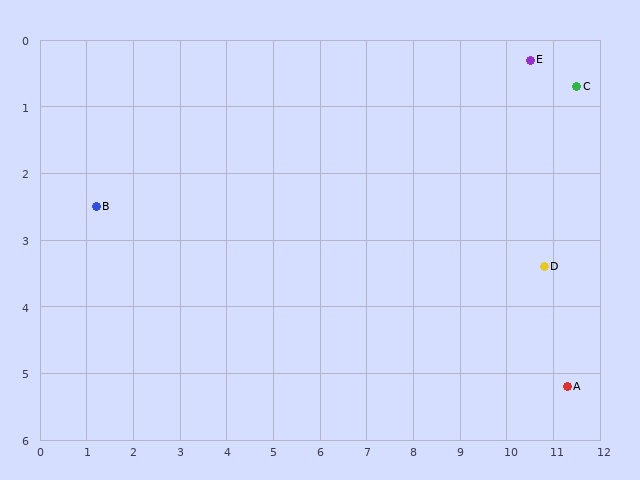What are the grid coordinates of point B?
Point B is at approximately (1.2, 2.5).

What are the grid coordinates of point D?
Point D is at approximately (10.8, 3.4).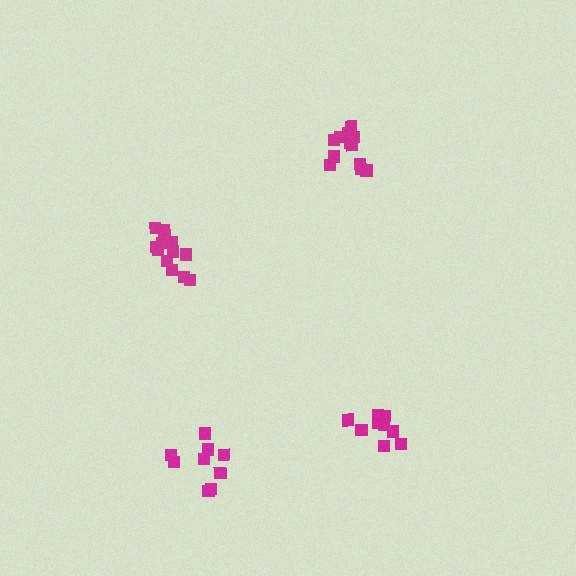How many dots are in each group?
Group 1: 9 dots, Group 2: 9 dots, Group 3: 12 dots, Group 4: 13 dots (43 total).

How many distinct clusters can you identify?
There are 4 distinct clusters.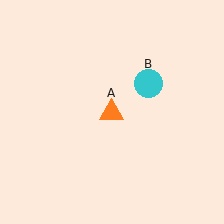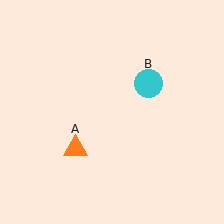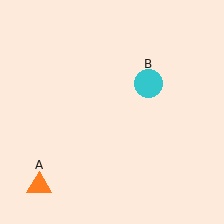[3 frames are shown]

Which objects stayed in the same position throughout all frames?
Cyan circle (object B) remained stationary.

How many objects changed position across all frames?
1 object changed position: orange triangle (object A).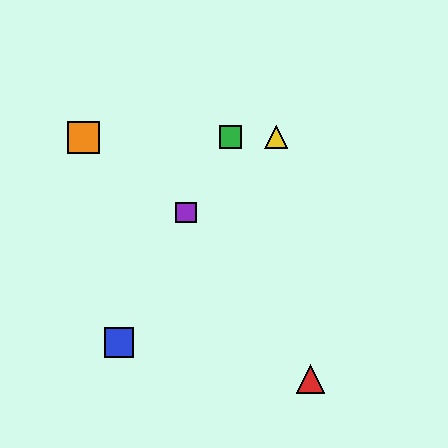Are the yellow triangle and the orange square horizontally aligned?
Yes, both are at y≈137.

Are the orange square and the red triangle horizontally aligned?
No, the orange square is at y≈137 and the red triangle is at y≈379.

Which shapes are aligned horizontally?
The green square, the yellow triangle, the orange square are aligned horizontally.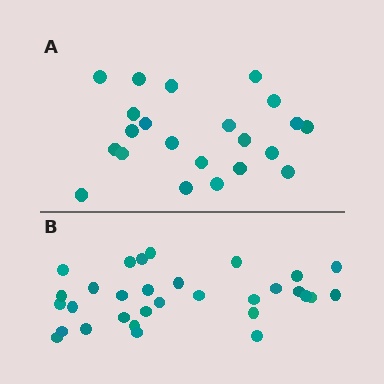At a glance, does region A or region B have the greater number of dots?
Region B (the bottom region) has more dots.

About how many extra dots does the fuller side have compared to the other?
Region B has roughly 8 or so more dots than region A.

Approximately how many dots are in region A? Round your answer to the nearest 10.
About 20 dots. (The exact count is 22, which rounds to 20.)